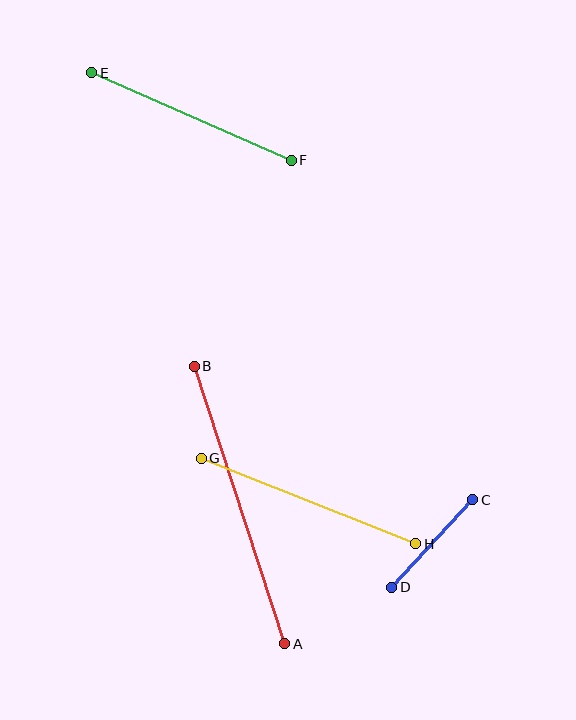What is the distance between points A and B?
The distance is approximately 292 pixels.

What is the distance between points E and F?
The distance is approximately 218 pixels.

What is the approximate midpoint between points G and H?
The midpoint is at approximately (309, 501) pixels.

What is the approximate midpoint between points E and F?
The midpoint is at approximately (191, 116) pixels.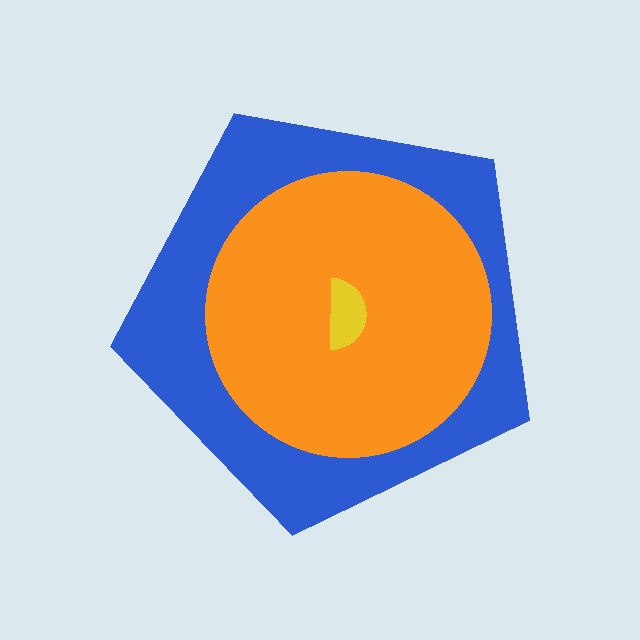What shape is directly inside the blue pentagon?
The orange circle.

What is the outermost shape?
The blue pentagon.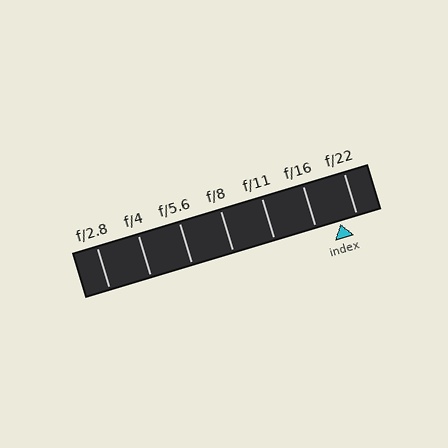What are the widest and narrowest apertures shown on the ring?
The widest aperture shown is f/2.8 and the narrowest is f/22.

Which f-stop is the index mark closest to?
The index mark is closest to f/22.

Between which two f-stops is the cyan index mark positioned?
The index mark is between f/16 and f/22.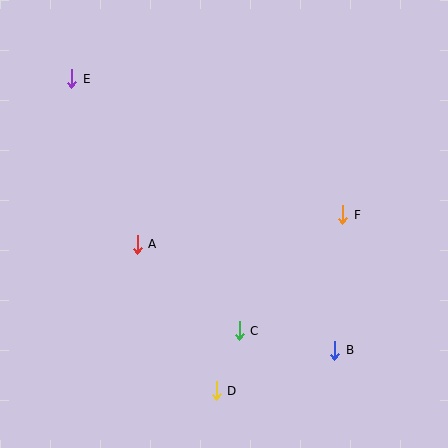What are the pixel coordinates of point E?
Point E is at (72, 79).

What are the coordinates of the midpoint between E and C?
The midpoint between E and C is at (156, 205).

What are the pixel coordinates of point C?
Point C is at (239, 331).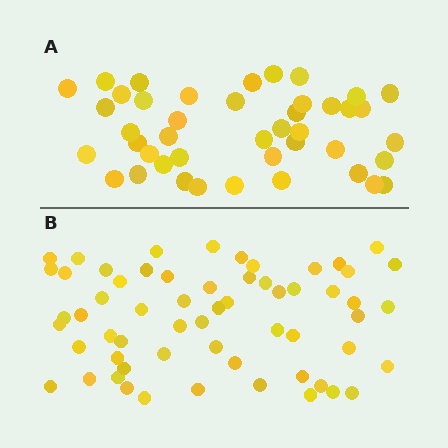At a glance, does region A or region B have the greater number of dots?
Region B (the bottom region) has more dots.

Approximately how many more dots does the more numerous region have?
Region B has approximately 15 more dots than region A.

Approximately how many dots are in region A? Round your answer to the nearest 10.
About 40 dots. (The exact count is 43, which rounds to 40.)